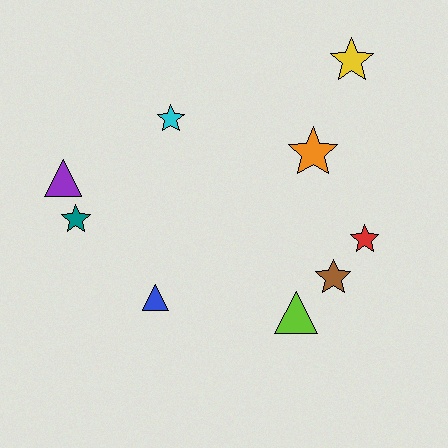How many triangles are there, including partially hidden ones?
There are 3 triangles.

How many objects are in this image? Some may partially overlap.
There are 9 objects.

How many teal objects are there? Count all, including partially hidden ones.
There is 1 teal object.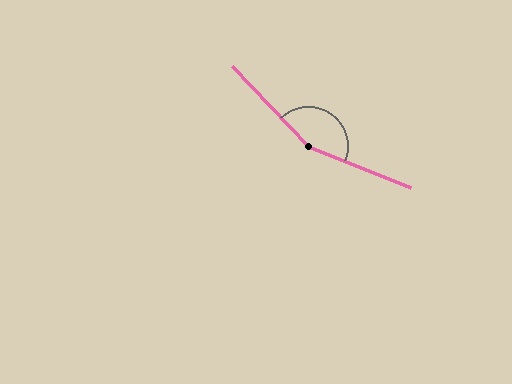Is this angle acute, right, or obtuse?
It is obtuse.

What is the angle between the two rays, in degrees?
Approximately 155 degrees.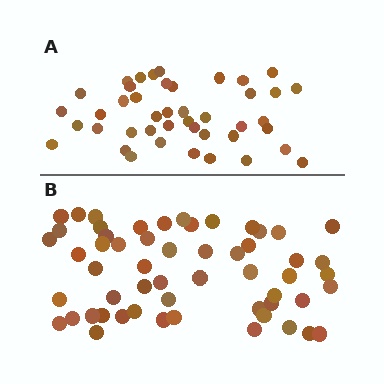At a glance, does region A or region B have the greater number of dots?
Region B (the bottom region) has more dots.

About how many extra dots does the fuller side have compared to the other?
Region B has approximately 15 more dots than region A.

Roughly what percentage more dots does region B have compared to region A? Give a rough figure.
About 30% more.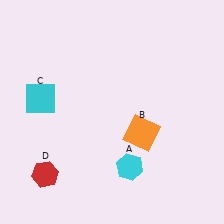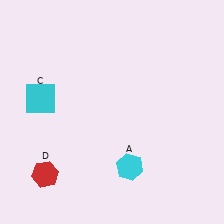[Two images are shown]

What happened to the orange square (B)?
The orange square (B) was removed in Image 2. It was in the bottom-right area of Image 1.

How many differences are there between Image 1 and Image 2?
There is 1 difference between the two images.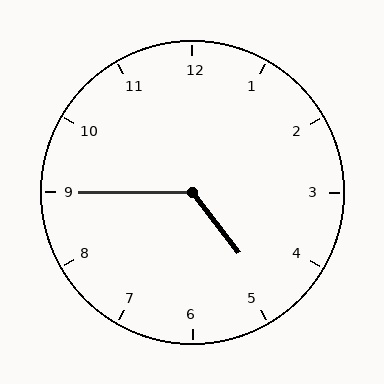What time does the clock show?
4:45.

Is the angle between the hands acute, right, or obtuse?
It is obtuse.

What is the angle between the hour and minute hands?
Approximately 128 degrees.